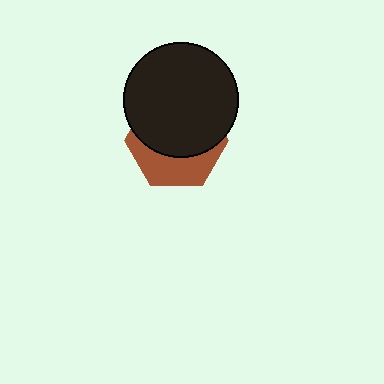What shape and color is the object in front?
The object in front is a black circle.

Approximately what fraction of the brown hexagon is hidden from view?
Roughly 62% of the brown hexagon is hidden behind the black circle.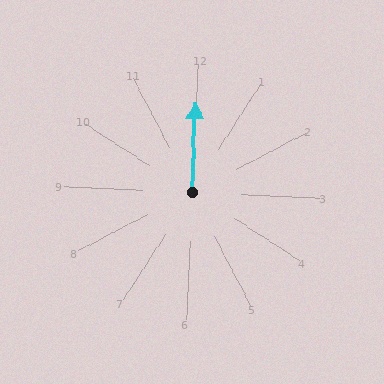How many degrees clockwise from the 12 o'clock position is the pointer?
Approximately 359 degrees.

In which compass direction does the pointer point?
North.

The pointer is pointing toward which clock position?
Roughly 12 o'clock.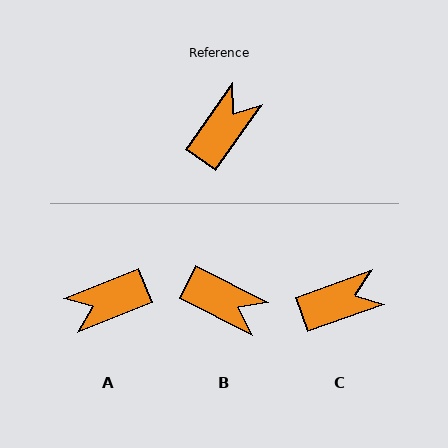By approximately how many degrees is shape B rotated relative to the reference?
Approximately 81 degrees clockwise.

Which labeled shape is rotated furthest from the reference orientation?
A, about 148 degrees away.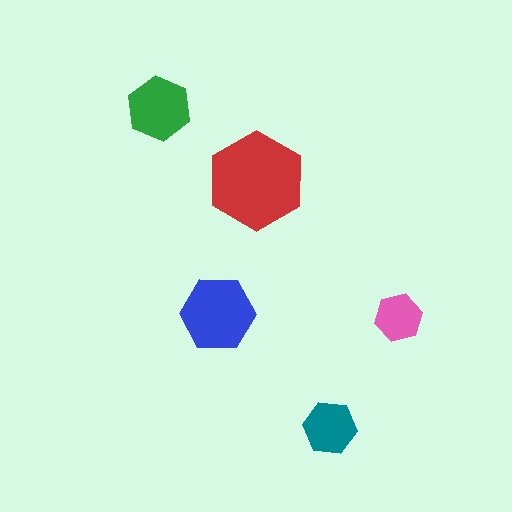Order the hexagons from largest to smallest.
the red one, the blue one, the green one, the teal one, the pink one.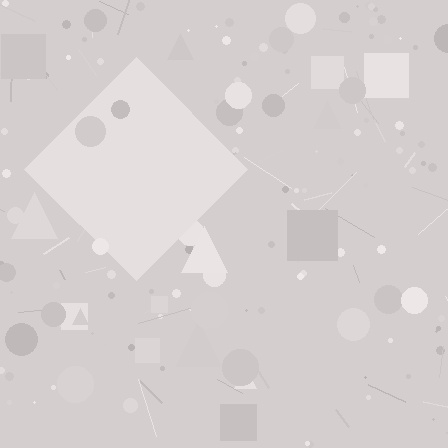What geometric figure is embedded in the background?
A diamond is embedded in the background.